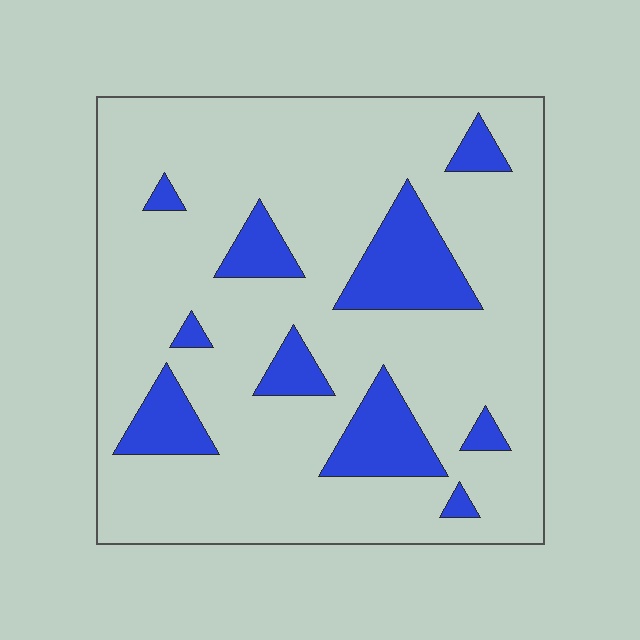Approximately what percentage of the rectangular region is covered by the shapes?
Approximately 20%.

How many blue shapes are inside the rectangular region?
10.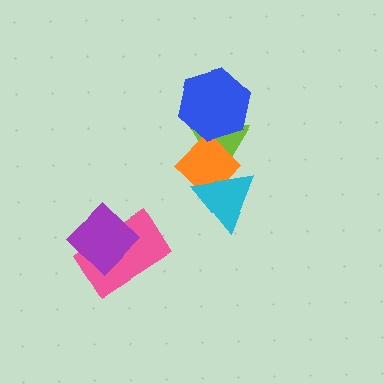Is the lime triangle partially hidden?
Yes, it is partially covered by another shape.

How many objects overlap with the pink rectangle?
1 object overlaps with the pink rectangle.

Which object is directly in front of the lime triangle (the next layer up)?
The orange diamond is directly in front of the lime triangle.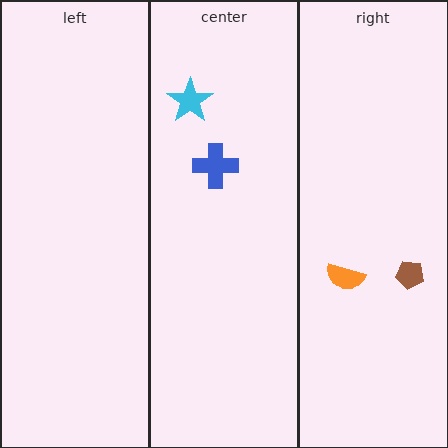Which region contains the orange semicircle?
The right region.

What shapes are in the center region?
The blue cross, the cyan star.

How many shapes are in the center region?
2.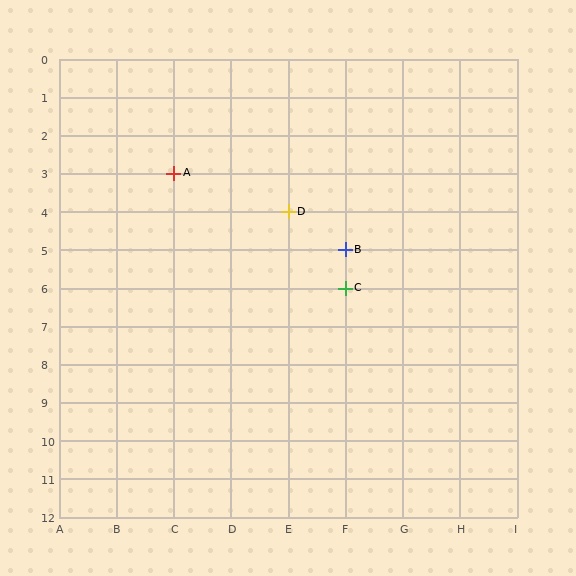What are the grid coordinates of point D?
Point D is at grid coordinates (E, 4).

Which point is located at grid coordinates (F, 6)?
Point C is at (F, 6).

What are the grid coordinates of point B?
Point B is at grid coordinates (F, 5).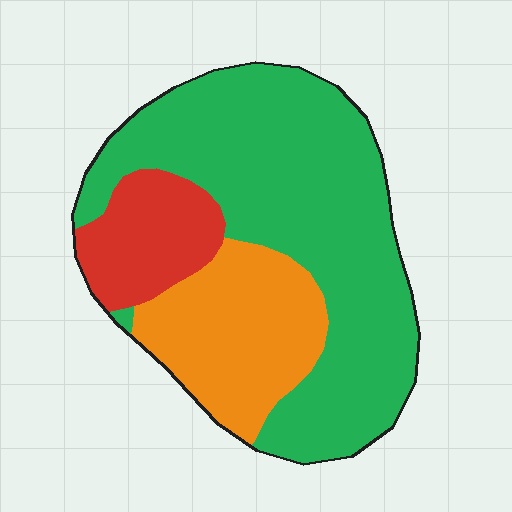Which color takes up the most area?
Green, at roughly 60%.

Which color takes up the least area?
Red, at roughly 15%.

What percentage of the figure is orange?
Orange takes up about one quarter (1/4) of the figure.